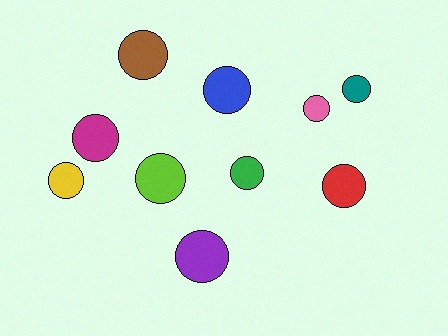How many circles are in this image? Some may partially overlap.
There are 10 circles.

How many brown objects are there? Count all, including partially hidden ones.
There is 1 brown object.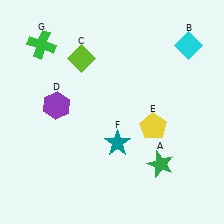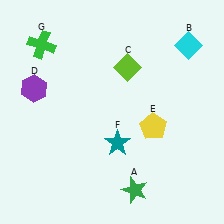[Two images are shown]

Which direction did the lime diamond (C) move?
The lime diamond (C) moved right.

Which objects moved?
The objects that moved are: the green star (A), the lime diamond (C), the purple hexagon (D).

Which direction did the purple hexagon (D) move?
The purple hexagon (D) moved left.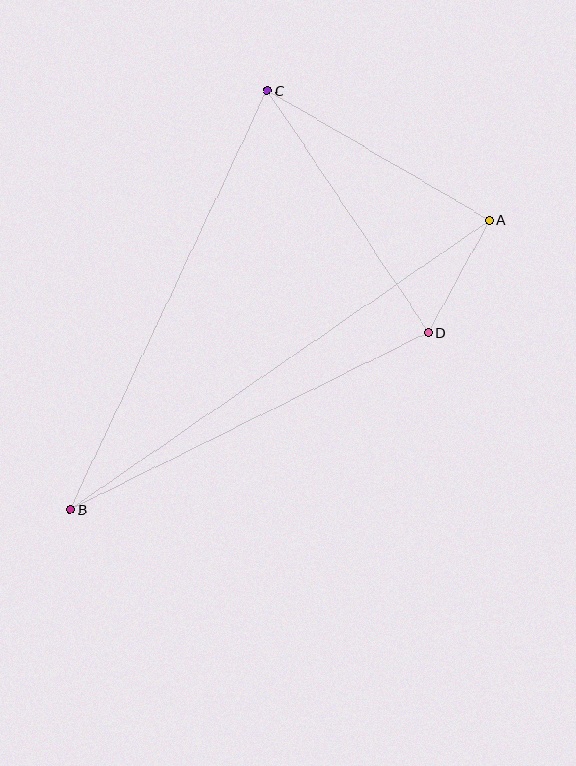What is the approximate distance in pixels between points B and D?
The distance between B and D is approximately 400 pixels.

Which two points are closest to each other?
Points A and D are closest to each other.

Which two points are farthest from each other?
Points A and B are farthest from each other.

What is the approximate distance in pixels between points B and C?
The distance between B and C is approximately 463 pixels.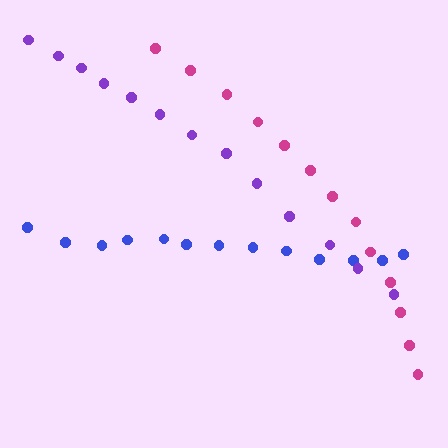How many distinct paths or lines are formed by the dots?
There are 3 distinct paths.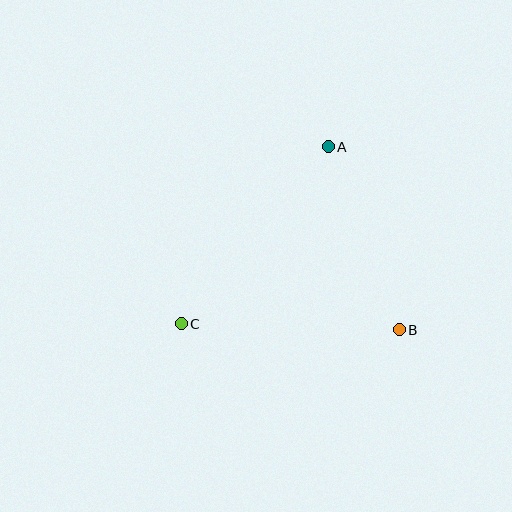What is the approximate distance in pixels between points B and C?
The distance between B and C is approximately 218 pixels.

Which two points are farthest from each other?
Points A and C are farthest from each other.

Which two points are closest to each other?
Points A and B are closest to each other.